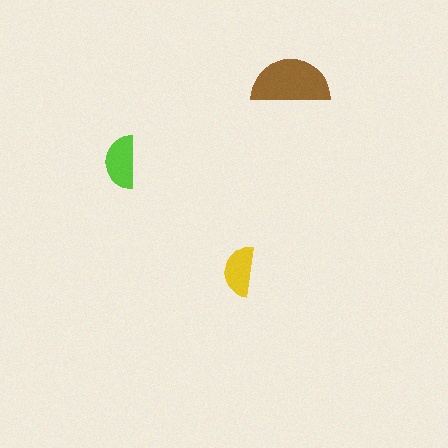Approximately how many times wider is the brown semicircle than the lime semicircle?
About 1.5 times wider.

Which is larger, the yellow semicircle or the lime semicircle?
The lime one.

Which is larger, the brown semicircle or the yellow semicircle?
The brown one.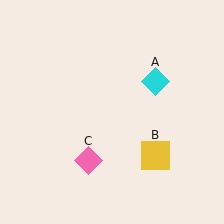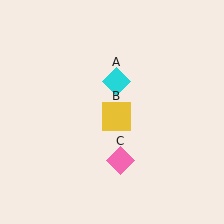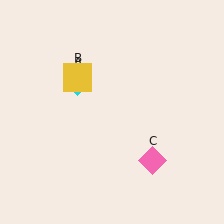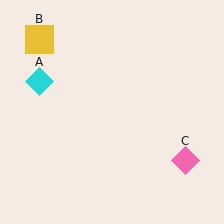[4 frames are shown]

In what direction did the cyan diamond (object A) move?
The cyan diamond (object A) moved left.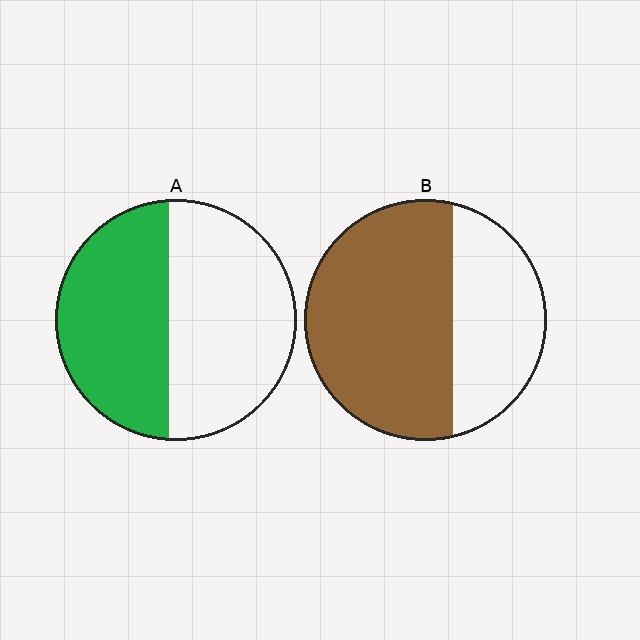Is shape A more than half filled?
Roughly half.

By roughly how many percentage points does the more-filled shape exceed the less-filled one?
By roughly 20 percentage points (B over A).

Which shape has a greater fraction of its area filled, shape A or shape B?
Shape B.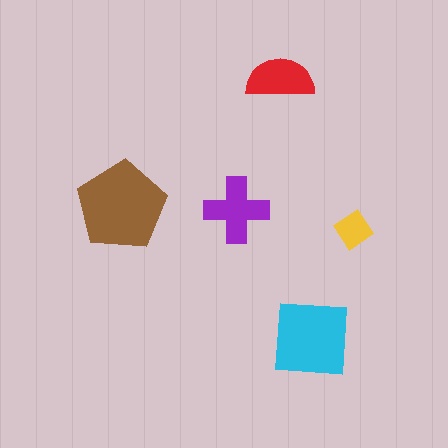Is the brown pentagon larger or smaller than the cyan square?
Larger.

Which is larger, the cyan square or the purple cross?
The cyan square.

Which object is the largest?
The brown pentagon.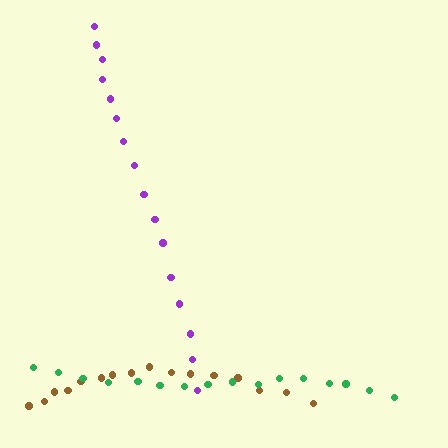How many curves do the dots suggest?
There are 3 distinct paths.